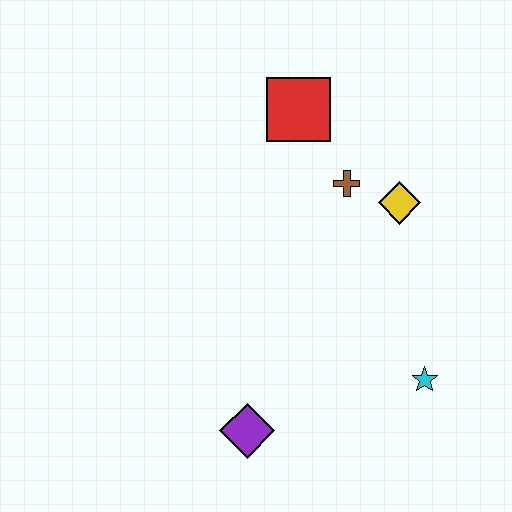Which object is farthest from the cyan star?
The red square is farthest from the cyan star.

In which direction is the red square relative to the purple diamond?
The red square is above the purple diamond.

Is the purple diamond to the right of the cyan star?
No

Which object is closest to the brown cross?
The yellow diamond is closest to the brown cross.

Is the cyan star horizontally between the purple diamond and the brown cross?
No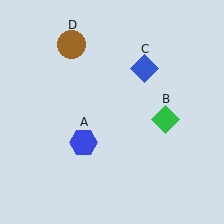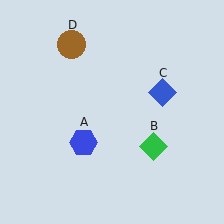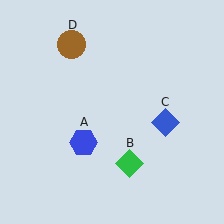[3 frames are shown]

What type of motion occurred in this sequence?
The green diamond (object B), blue diamond (object C) rotated clockwise around the center of the scene.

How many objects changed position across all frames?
2 objects changed position: green diamond (object B), blue diamond (object C).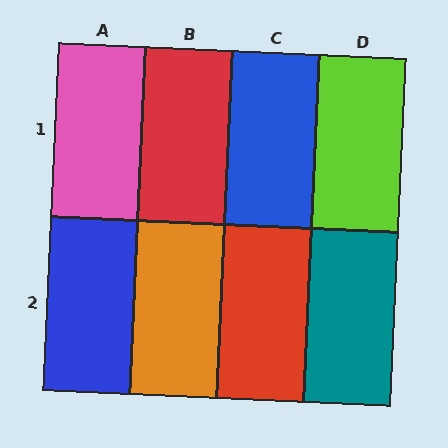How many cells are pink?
1 cell is pink.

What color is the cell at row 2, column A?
Blue.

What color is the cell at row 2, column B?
Orange.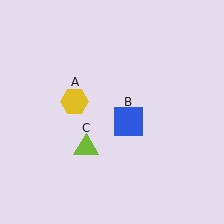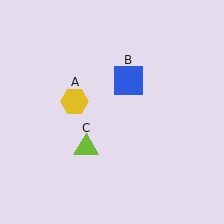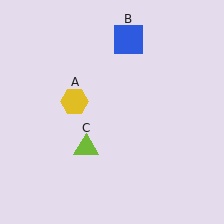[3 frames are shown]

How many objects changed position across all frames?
1 object changed position: blue square (object B).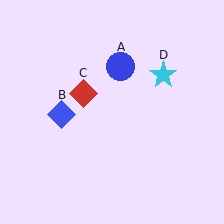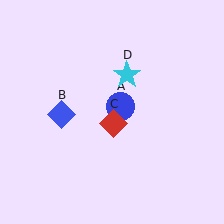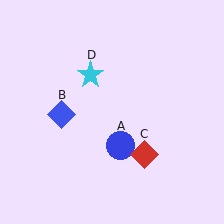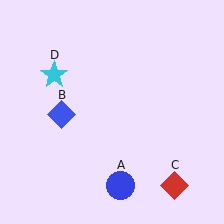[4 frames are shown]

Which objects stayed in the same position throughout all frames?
Blue diamond (object B) remained stationary.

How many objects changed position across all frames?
3 objects changed position: blue circle (object A), red diamond (object C), cyan star (object D).